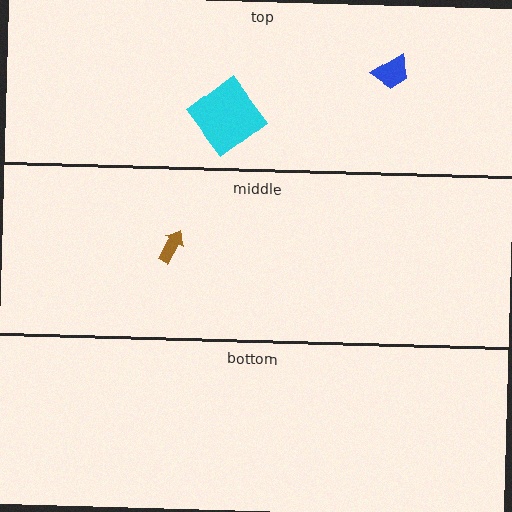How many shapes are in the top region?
2.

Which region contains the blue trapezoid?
The top region.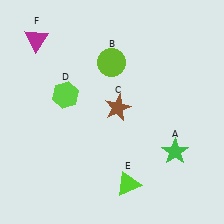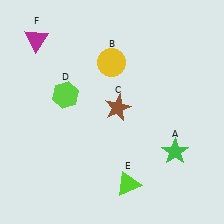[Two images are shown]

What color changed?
The circle (B) changed from lime in Image 1 to yellow in Image 2.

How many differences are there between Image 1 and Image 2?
There is 1 difference between the two images.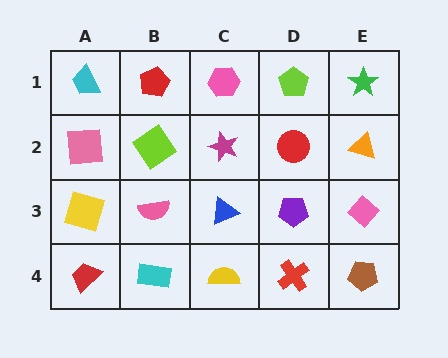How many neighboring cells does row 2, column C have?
4.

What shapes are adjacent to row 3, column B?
A lime diamond (row 2, column B), a cyan rectangle (row 4, column B), a yellow square (row 3, column A), a blue triangle (row 3, column C).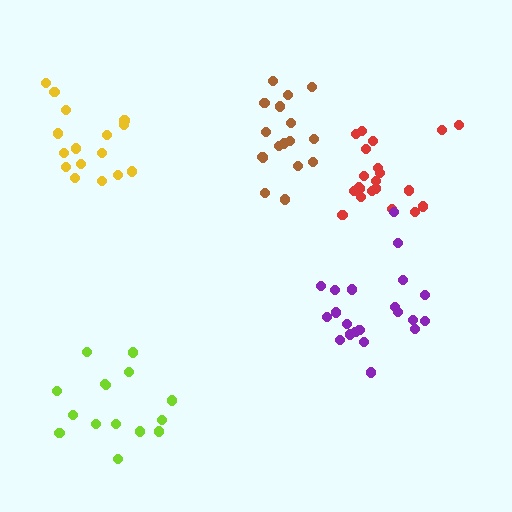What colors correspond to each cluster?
The clusters are colored: red, yellow, lime, purple, brown.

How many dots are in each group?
Group 1: 21 dots, Group 2: 16 dots, Group 3: 15 dots, Group 4: 21 dots, Group 5: 17 dots (90 total).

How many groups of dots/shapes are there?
There are 5 groups.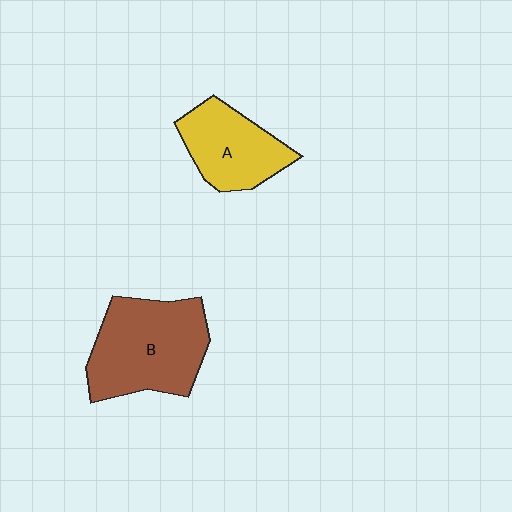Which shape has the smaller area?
Shape A (yellow).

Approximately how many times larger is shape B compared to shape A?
Approximately 1.5 times.